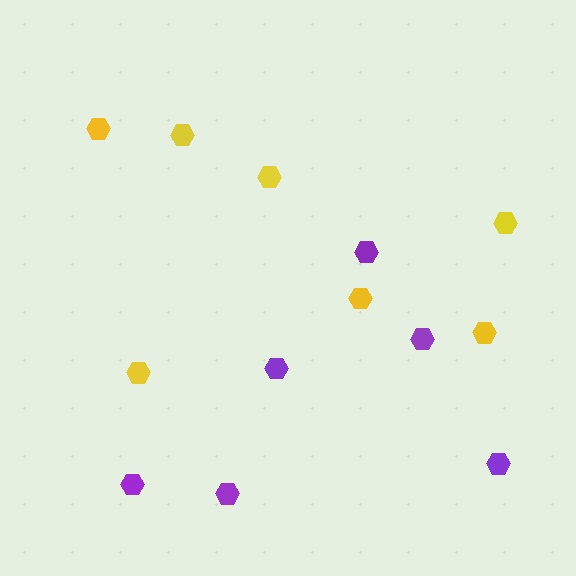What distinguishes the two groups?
There are 2 groups: one group of purple hexagons (6) and one group of yellow hexagons (7).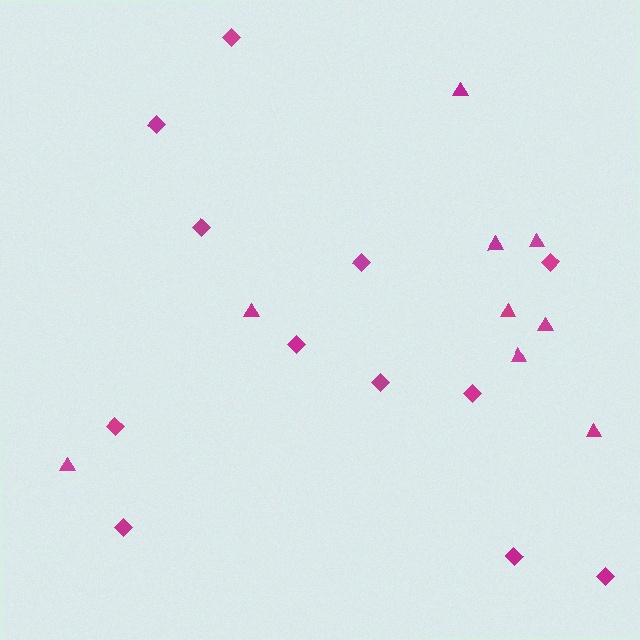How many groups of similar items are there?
There are 2 groups: one group of diamonds (12) and one group of triangles (9).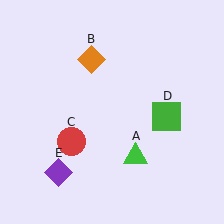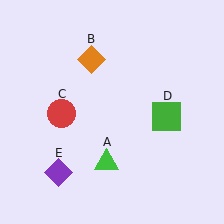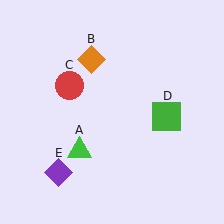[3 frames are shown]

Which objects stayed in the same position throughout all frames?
Orange diamond (object B) and green square (object D) and purple diamond (object E) remained stationary.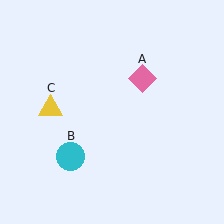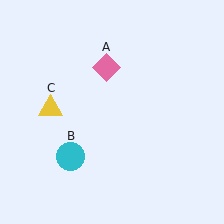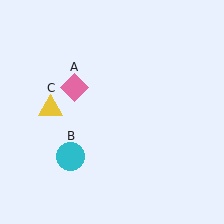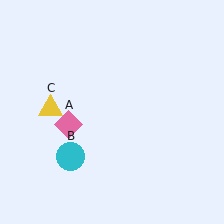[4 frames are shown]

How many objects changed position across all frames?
1 object changed position: pink diamond (object A).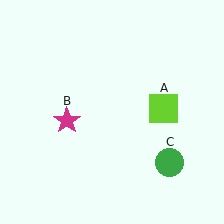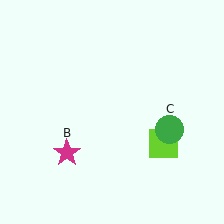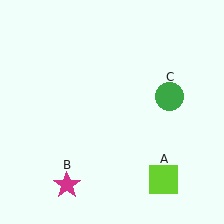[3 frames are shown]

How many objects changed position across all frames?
3 objects changed position: lime square (object A), magenta star (object B), green circle (object C).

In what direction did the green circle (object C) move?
The green circle (object C) moved up.